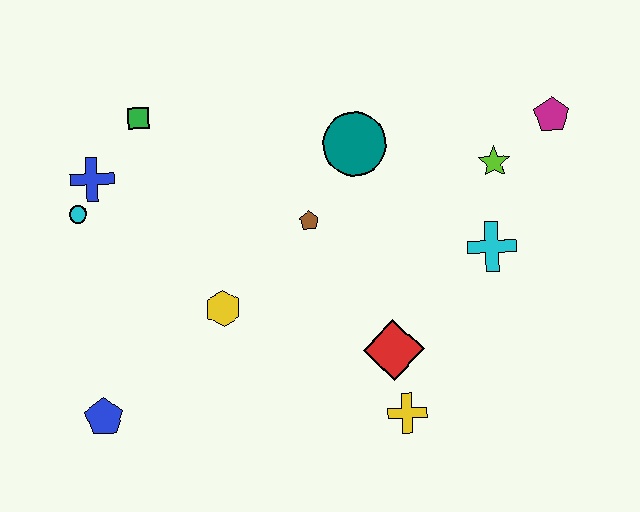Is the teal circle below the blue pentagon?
No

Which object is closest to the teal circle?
The brown pentagon is closest to the teal circle.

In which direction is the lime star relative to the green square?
The lime star is to the right of the green square.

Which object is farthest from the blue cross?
The magenta pentagon is farthest from the blue cross.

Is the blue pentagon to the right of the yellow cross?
No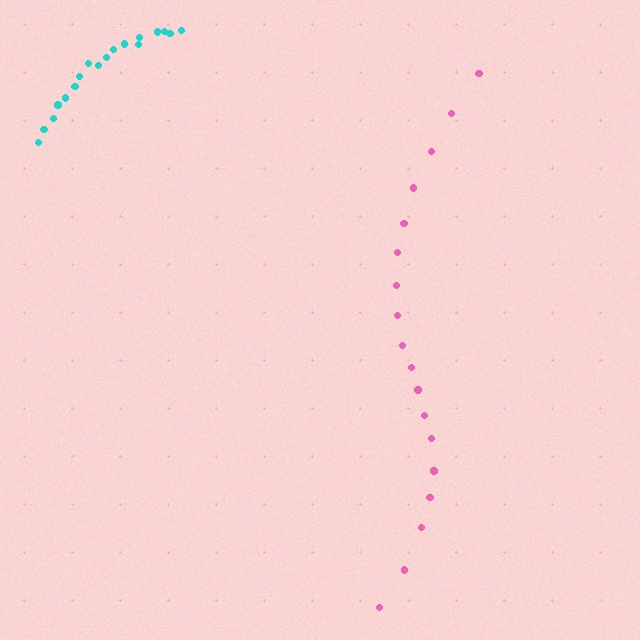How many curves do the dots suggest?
There are 2 distinct paths.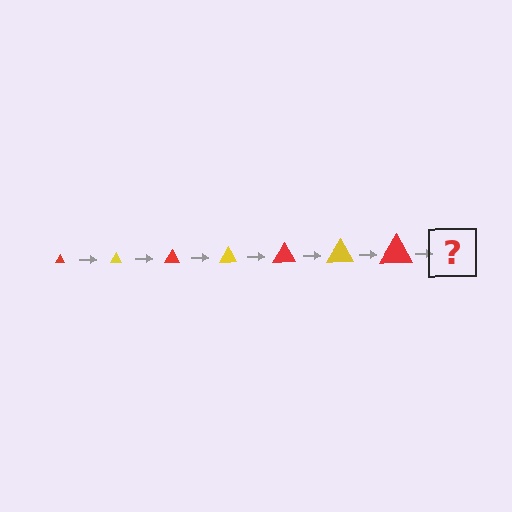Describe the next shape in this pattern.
It should be a yellow triangle, larger than the previous one.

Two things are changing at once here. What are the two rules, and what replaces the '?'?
The two rules are that the triangle grows larger each step and the color cycles through red and yellow. The '?' should be a yellow triangle, larger than the previous one.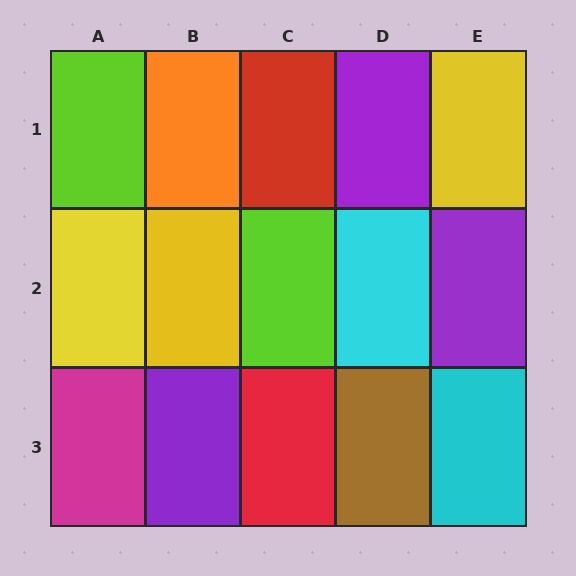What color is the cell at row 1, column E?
Yellow.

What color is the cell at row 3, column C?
Red.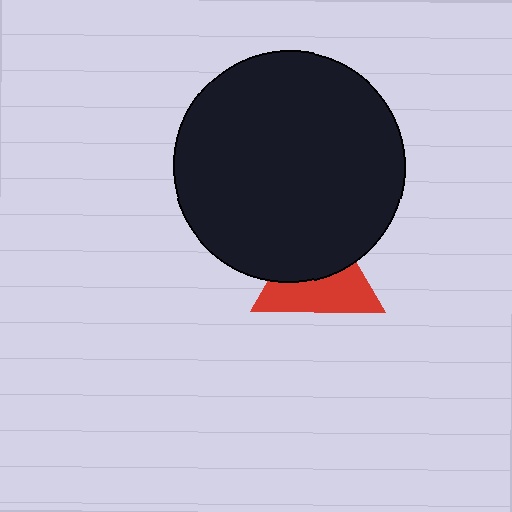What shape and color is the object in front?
The object in front is a black circle.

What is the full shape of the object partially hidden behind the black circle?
The partially hidden object is a red triangle.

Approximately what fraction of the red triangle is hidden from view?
Roughly 49% of the red triangle is hidden behind the black circle.